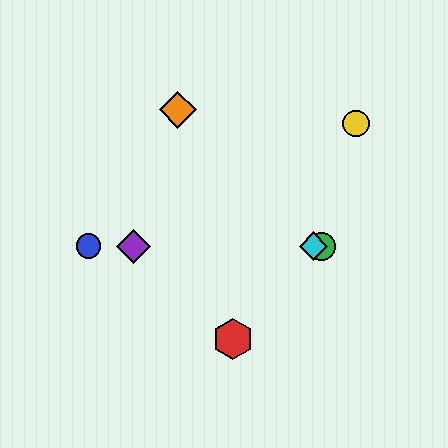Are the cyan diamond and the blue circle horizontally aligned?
Yes, both are at y≈246.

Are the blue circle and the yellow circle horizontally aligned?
No, the blue circle is at y≈246 and the yellow circle is at y≈124.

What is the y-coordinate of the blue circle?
The blue circle is at y≈246.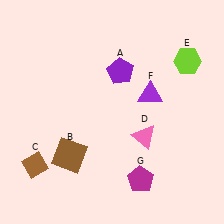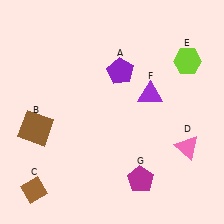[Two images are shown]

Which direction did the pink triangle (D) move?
The pink triangle (D) moved right.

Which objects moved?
The objects that moved are: the brown square (B), the brown diamond (C), the pink triangle (D).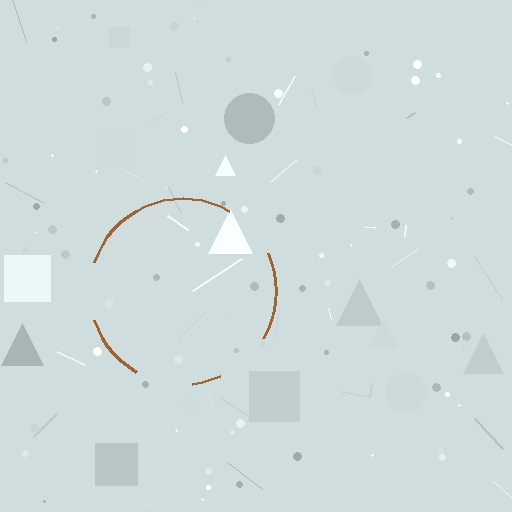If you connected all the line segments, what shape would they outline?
They would outline a circle.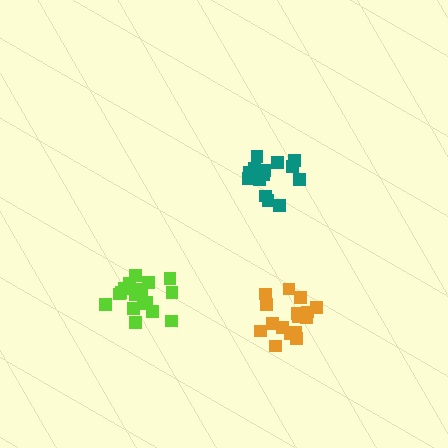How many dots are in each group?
Group 1: 17 dots, Group 2: 16 dots, Group 3: 15 dots (48 total).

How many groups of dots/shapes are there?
There are 3 groups.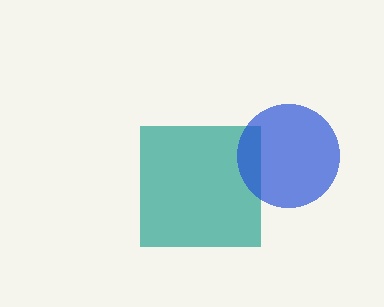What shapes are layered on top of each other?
The layered shapes are: a teal square, a blue circle.